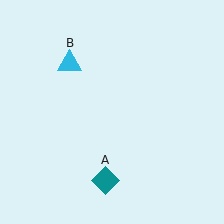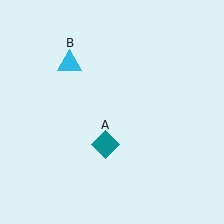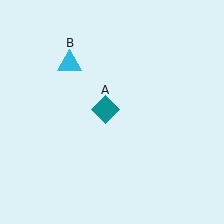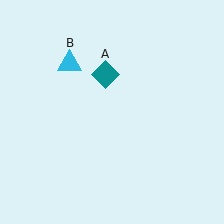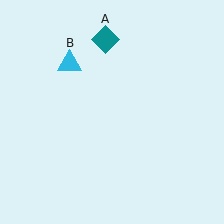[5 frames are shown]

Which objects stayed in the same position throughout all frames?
Cyan triangle (object B) remained stationary.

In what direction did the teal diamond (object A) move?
The teal diamond (object A) moved up.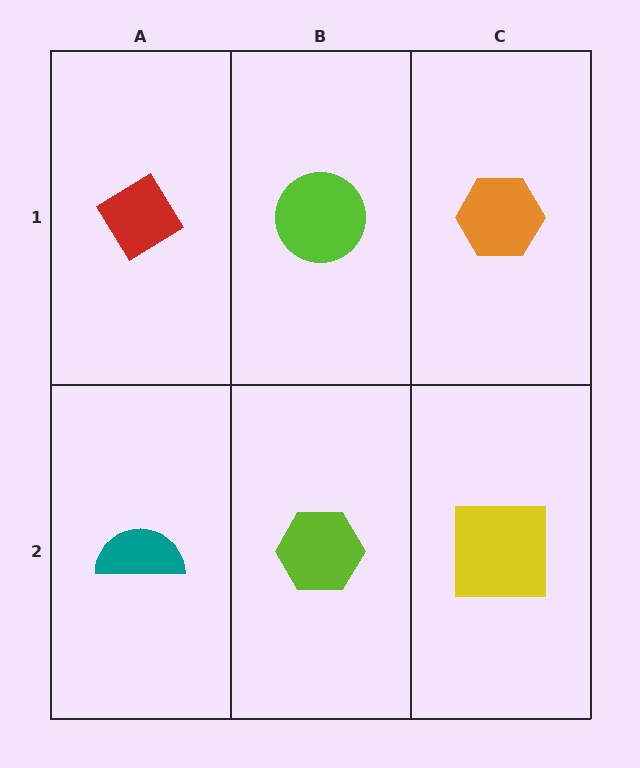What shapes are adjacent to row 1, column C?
A yellow square (row 2, column C), a lime circle (row 1, column B).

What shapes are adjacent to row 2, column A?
A red diamond (row 1, column A), a lime hexagon (row 2, column B).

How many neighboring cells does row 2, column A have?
2.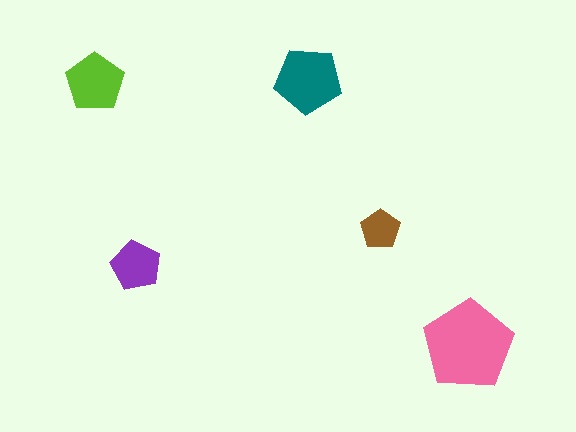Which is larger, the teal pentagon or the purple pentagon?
The teal one.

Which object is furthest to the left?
The lime pentagon is leftmost.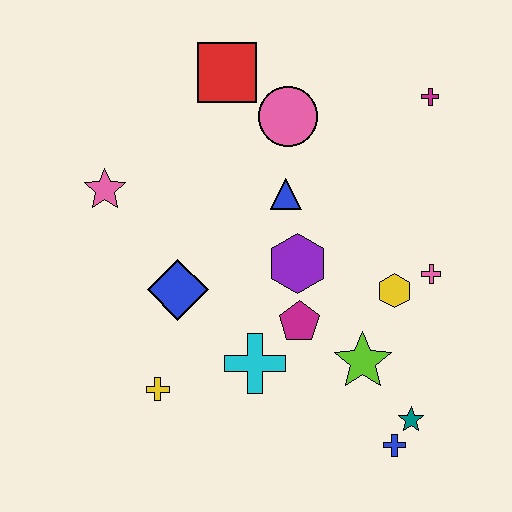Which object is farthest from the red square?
The blue cross is farthest from the red square.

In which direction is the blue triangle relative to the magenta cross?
The blue triangle is to the left of the magenta cross.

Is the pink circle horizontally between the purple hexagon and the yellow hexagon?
No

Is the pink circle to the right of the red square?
Yes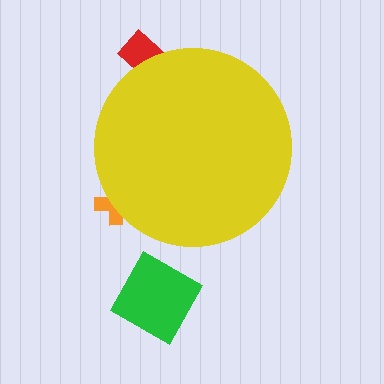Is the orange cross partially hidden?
Yes, the orange cross is partially hidden behind the yellow circle.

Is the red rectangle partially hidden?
Yes, the red rectangle is partially hidden behind the yellow circle.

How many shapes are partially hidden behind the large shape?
2 shapes are partially hidden.